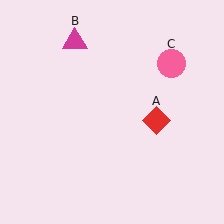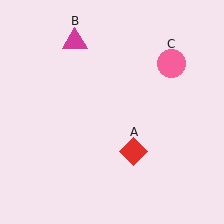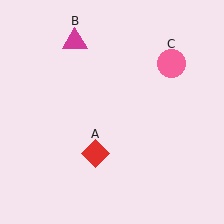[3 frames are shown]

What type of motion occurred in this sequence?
The red diamond (object A) rotated clockwise around the center of the scene.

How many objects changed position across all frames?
1 object changed position: red diamond (object A).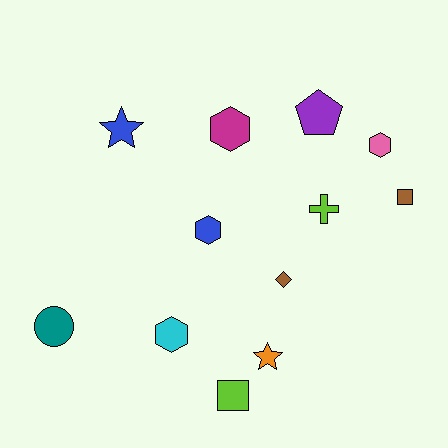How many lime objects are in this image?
There are 2 lime objects.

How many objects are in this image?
There are 12 objects.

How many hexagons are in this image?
There are 4 hexagons.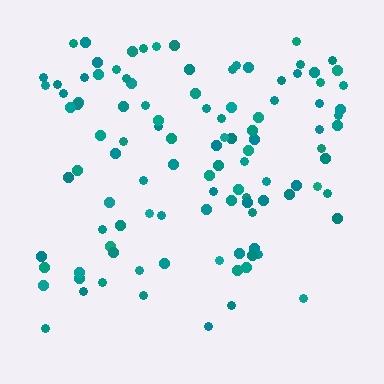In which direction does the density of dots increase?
From bottom to top, with the top side densest.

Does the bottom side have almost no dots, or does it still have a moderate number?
Still a moderate number, just noticeably fewer than the top.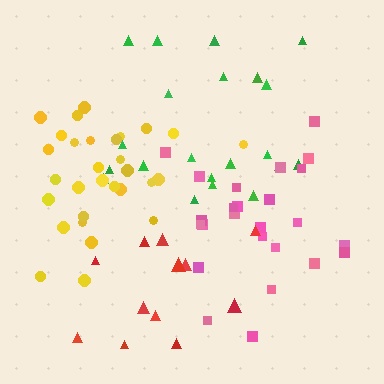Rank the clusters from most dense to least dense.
yellow, pink, red, green.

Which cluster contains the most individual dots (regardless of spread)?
Yellow (30).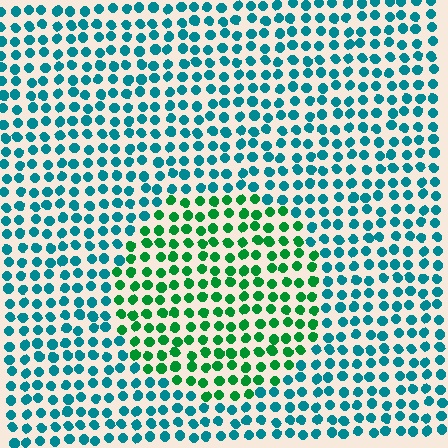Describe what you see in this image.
The image is filled with small teal elements in a uniform arrangement. A circle-shaped region is visible where the elements are tinted to a slightly different hue, forming a subtle color boundary.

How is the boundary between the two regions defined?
The boundary is defined purely by a slight shift in hue (about 46 degrees). Spacing, size, and orientation are identical on both sides.